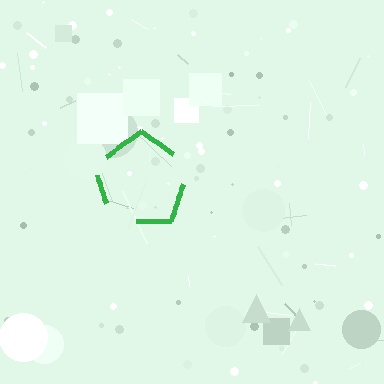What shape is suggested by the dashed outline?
The dashed outline suggests a pentagon.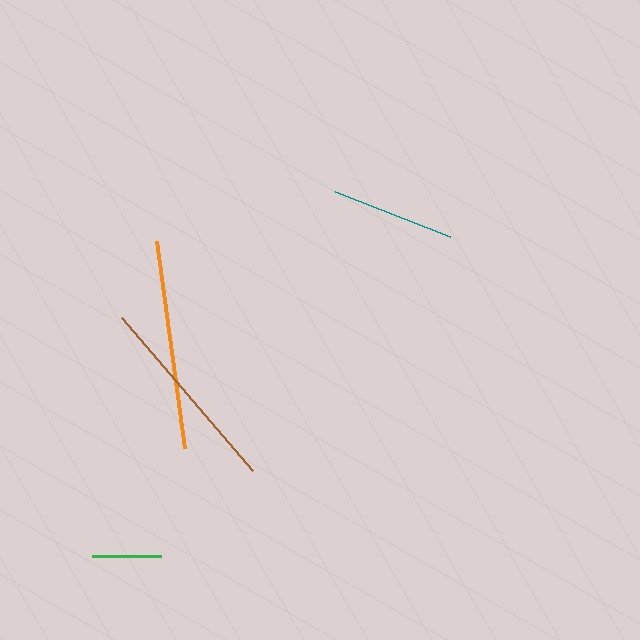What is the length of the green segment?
The green segment is approximately 69 pixels long.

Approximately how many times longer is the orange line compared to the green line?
The orange line is approximately 3.0 times the length of the green line.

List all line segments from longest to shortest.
From longest to shortest: orange, brown, teal, green.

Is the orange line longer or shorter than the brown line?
The orange line is longer than the brown line.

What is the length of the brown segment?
The brown segment is approximately 201 pixels long.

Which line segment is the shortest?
The green line is the shortest at approximately 69 pixels.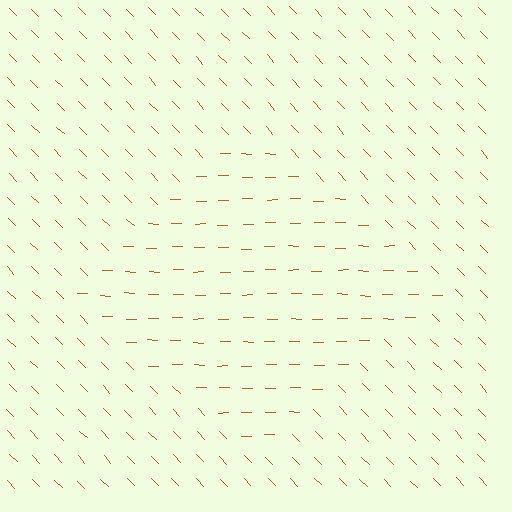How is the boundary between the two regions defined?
The boundary is defined purely by a change in line orientation (approximately 45 degrees difference). All lines are the same color and thickness.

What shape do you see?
I see a diamond.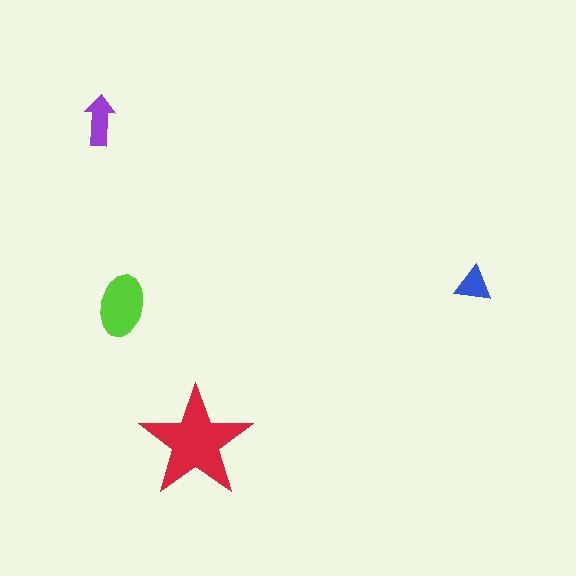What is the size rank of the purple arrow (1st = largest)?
3rd.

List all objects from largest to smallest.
The red star, the lime ellipse, the purple arrow, the blue triangle.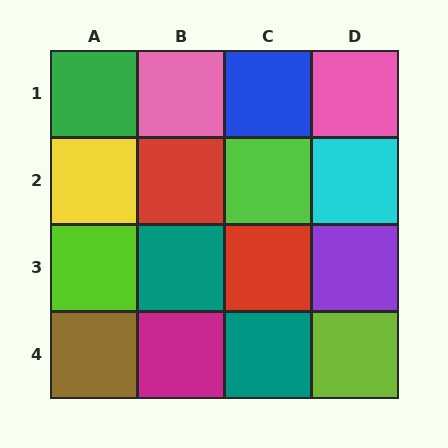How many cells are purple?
1 cell is purple.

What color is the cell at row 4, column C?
Teal.